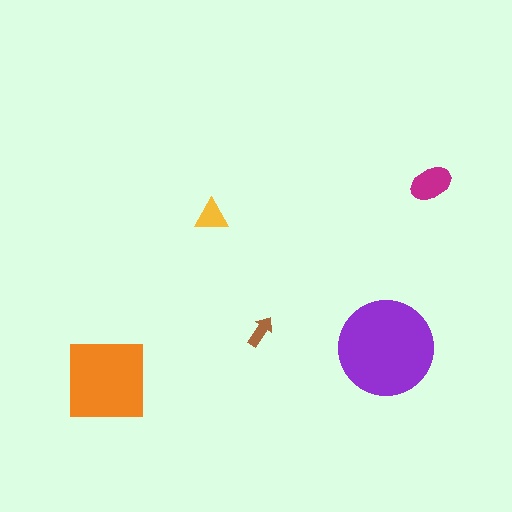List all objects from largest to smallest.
The purple circle, the orange square, the magenta ellipse, the yellow triangle, the brown arrow.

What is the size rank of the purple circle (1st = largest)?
1st.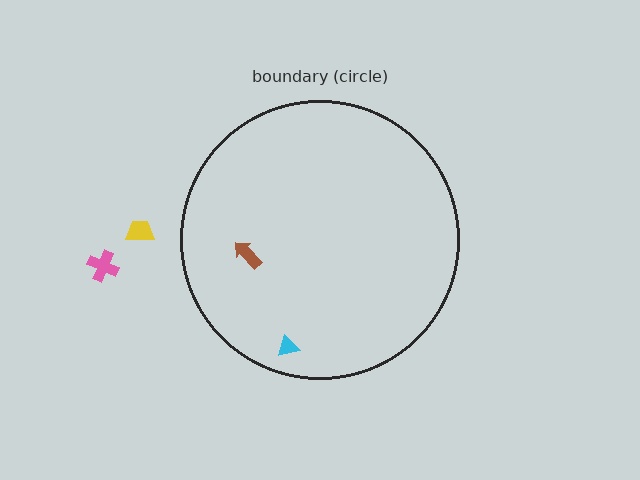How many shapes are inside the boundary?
2 inside, 2 outside.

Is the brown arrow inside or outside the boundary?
Inside.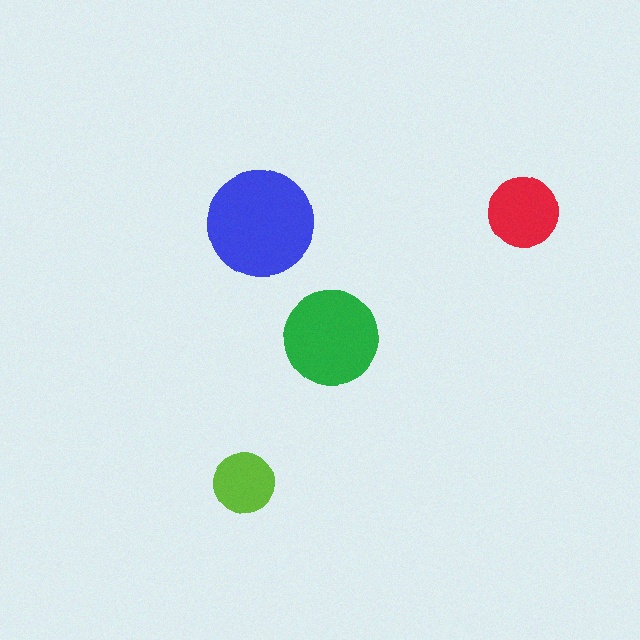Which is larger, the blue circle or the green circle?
The blue one.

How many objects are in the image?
There are 4 objects in the image.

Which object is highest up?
The red circle is topmost.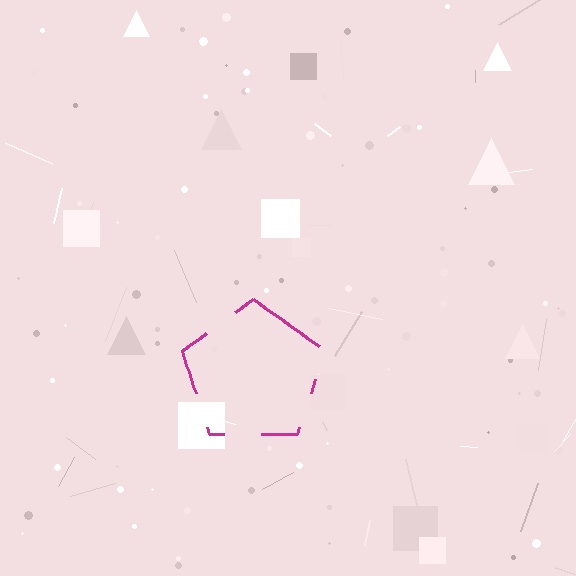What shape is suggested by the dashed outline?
The dashed outline suggests a pentagon.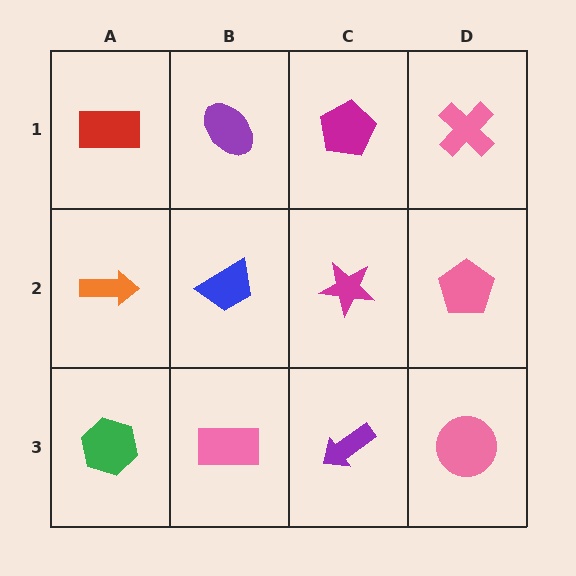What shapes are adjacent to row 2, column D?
A pink cross (row 1, column D), a pink circle (row 3, column D), a magenta star (row 2, column C).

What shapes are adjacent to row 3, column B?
A blue trapezoid (row 2, column B), a green hexagon (row 3, column A), a purple arrow (row 3, column C).